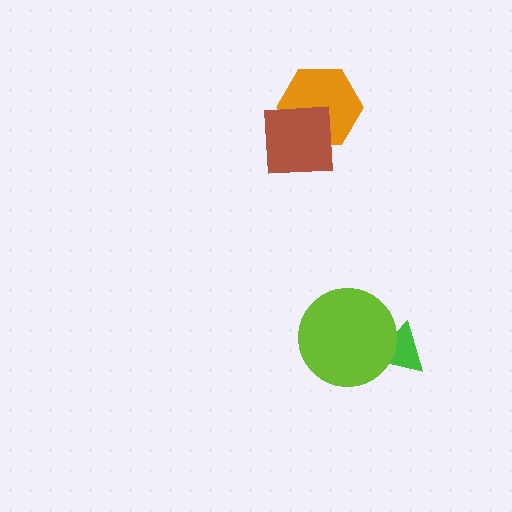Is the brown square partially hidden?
No, no other shape covers it.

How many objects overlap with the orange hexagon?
1 object overlaps with the orange hexagon.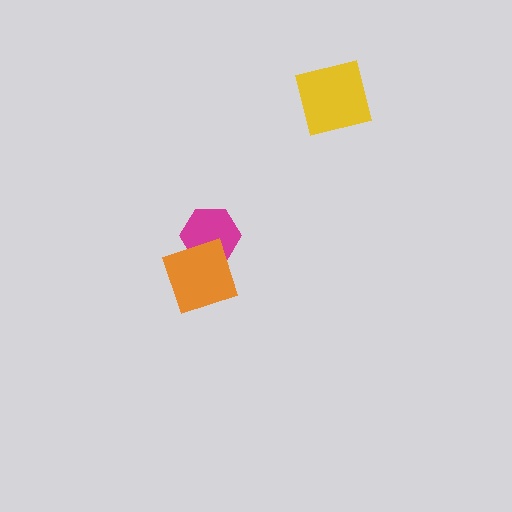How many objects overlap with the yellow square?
0 objects overlap with the yellow square.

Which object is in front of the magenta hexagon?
The orange diamond is in front of the magenta hexagon.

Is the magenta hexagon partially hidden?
Yes, it is partially covered by another shape.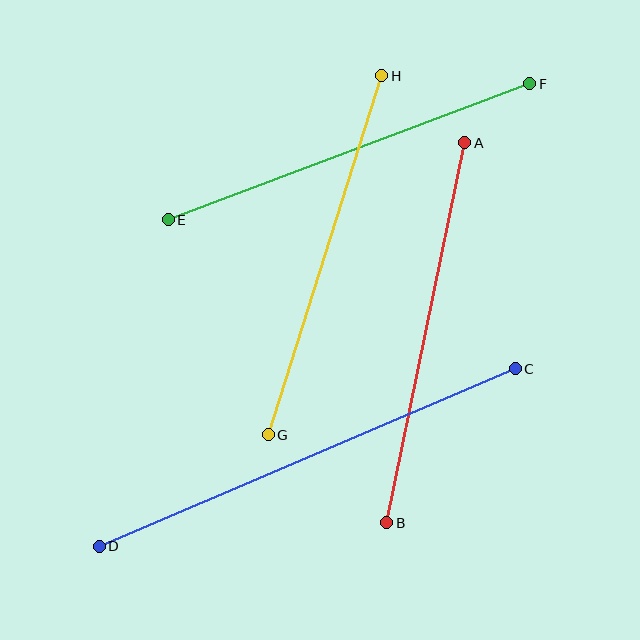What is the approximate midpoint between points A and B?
The midpoint is at approximately (426, 333) pixels.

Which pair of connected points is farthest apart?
Points C and D are farthest apart.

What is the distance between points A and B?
The distance is approximately 388 pixels.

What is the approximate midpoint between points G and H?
The midpoint is at approximately (325, 255) pixels.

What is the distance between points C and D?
The distance is approximately 452 pixels.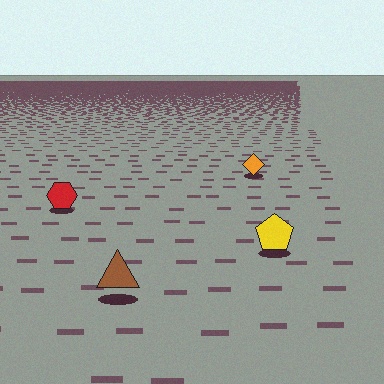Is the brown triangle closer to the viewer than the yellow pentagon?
Yes. The brown triangle is closer — you can tell from the texture gradient: the ground texture is coarser near it.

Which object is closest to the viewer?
The brown triangle is closest. The texture marks near it are larger and more spread out.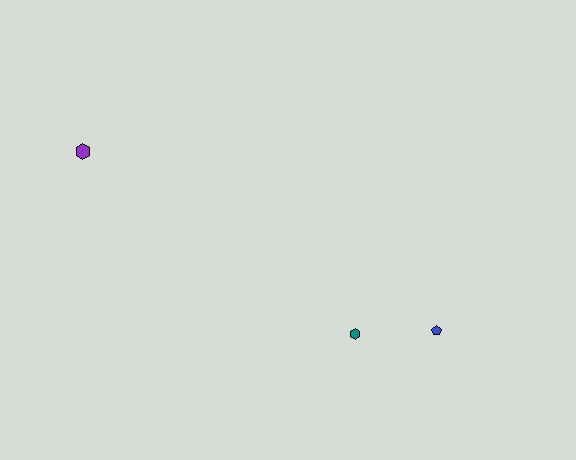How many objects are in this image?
There are 3 objects.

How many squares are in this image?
There are no squares.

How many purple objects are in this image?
There is 1 purple object.